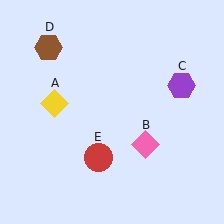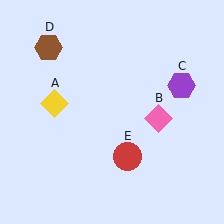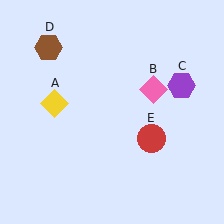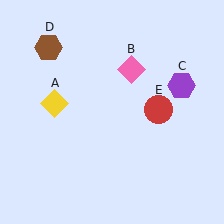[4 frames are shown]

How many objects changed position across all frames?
2 objects changed position: pink diamond (object B), red circle (object E).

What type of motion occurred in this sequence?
The pink diamond (object B), red circle (object E) rotated counterclockwise around the center of the scene.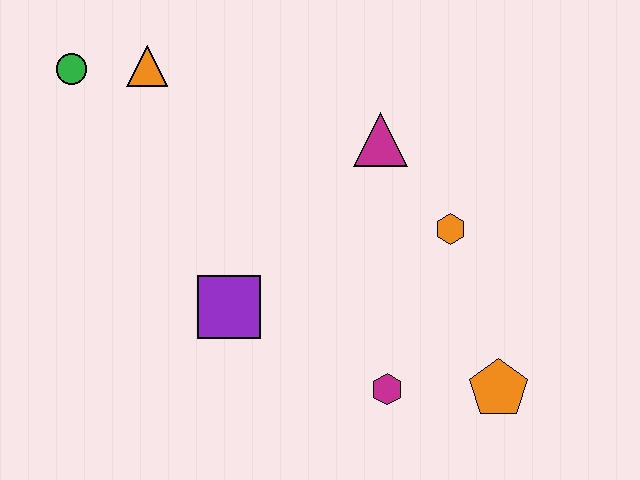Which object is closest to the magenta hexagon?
The orange pentagon is closest to the magenta hexagon.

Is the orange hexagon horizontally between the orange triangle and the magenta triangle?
No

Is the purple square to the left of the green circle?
No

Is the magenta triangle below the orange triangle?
Yes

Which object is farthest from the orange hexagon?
The green circle is farthest from the orange hexagon.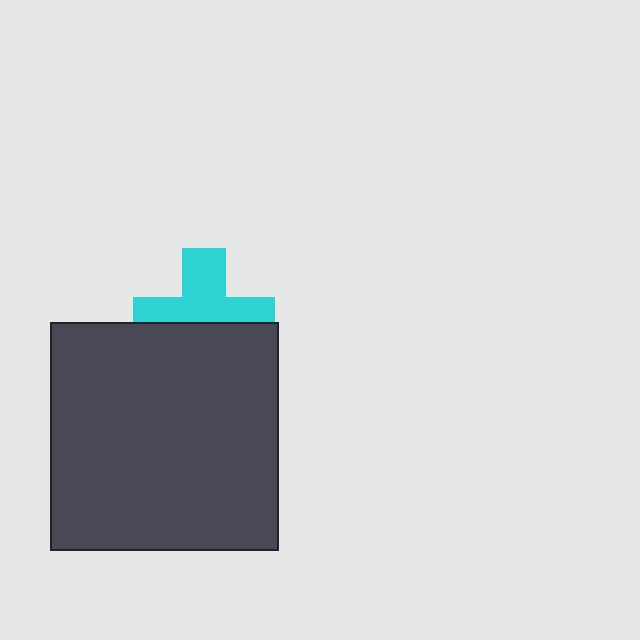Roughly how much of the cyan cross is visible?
About half of it is visible (roughly 53%).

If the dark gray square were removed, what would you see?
You would see the complete cyan cross.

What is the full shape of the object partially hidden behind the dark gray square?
The partially hidden object is a cyan cross.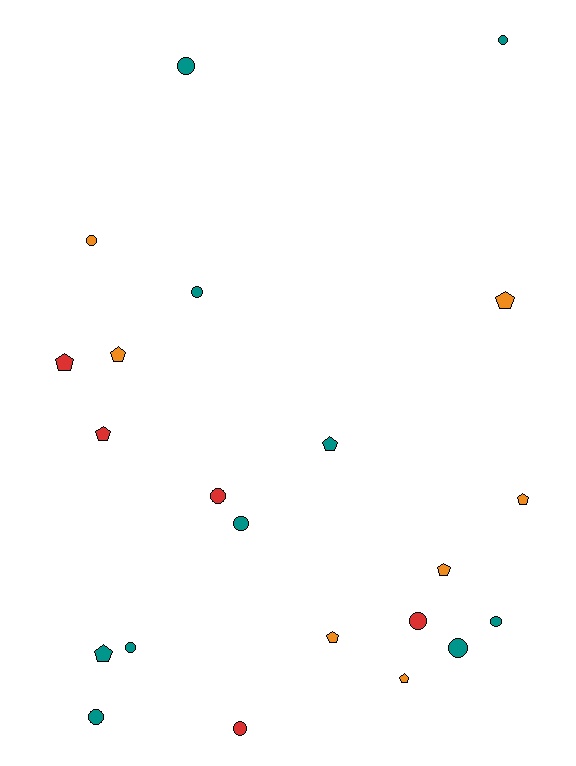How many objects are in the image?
There are 22 objects.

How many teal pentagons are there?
There are 2 teal pentagons.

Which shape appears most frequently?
Circle, with 12 objects.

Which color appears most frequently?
Teal, with 10 objects.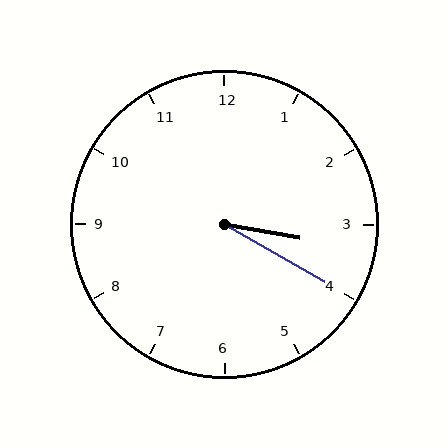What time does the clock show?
3:20.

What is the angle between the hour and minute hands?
Approximately 20 degrees.